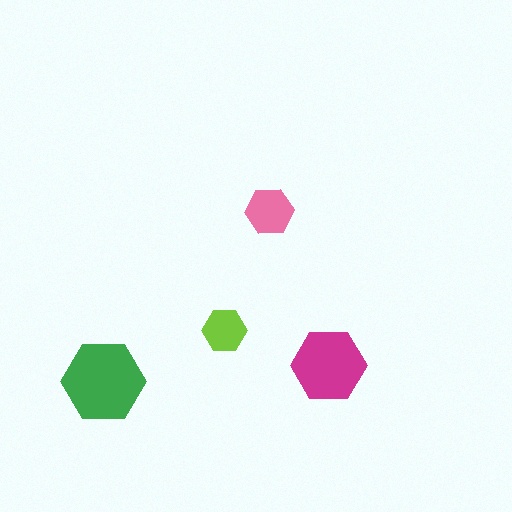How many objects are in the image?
There are 4 objects in the image.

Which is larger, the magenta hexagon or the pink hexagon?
The magenta one.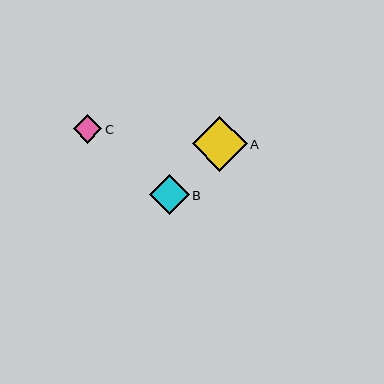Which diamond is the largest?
Diamond A is the largest with a size of approximately 55 pixels.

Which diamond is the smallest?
Diamond C is the smallest with a size of approximately 28 pixels.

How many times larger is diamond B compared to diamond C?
Diamond B is approximately 1.4 times the size of diamond C.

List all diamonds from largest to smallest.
From largest to smallest: A, B, C.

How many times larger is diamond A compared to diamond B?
Diamond A is approximately 1.4 times the size of diamond B.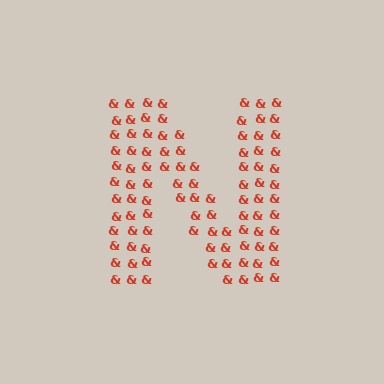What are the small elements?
The small elements are ampersands.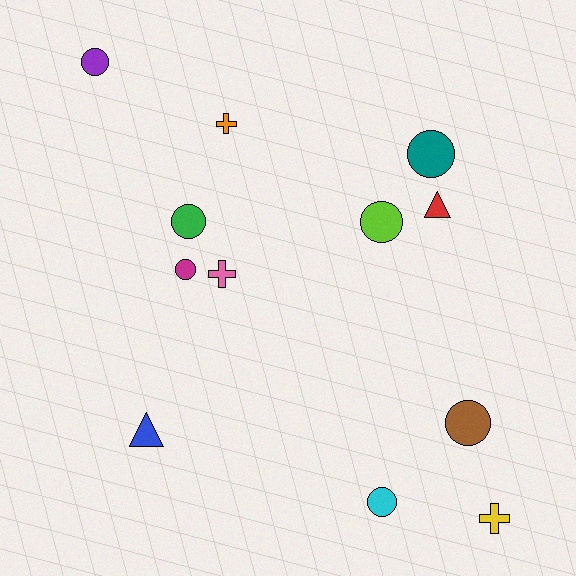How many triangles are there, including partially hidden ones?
There are 2 triangles.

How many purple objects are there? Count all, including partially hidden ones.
There is 1 purple object.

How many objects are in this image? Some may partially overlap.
There are 12 objects.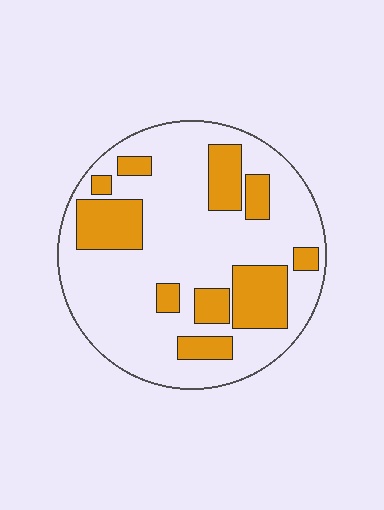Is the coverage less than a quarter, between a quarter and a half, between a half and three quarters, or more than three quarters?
Between a quarter and a half.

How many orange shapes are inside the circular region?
10.